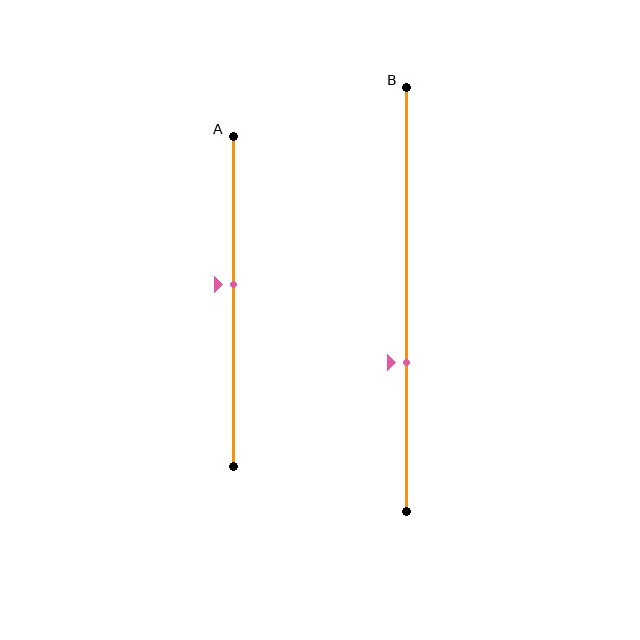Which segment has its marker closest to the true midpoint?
Segment A has its marker closest to the true midpoint.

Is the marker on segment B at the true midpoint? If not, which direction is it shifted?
No, the marker on segment B is shifted downward by about 15% of the segment length.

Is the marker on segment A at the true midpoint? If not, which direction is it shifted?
No, the marker on segment A is shifted upward by about 5% of the segment length.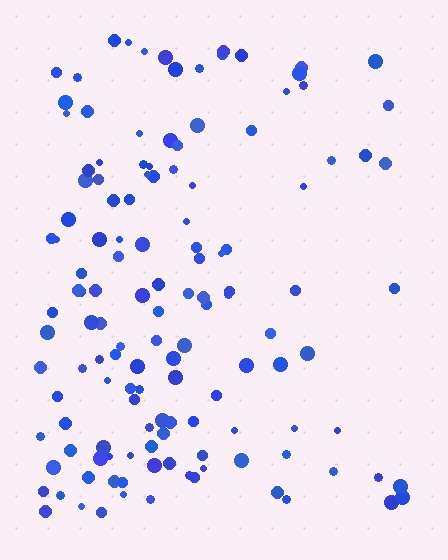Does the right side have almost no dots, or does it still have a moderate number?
Still a moderate number, just noticeably fewer than the left.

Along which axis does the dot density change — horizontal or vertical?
Horizontal.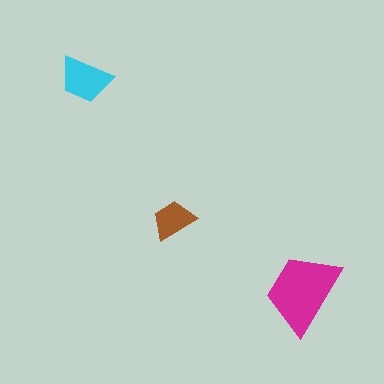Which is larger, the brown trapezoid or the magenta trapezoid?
The magenta one.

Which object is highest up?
The cyan trapezoid is topmost.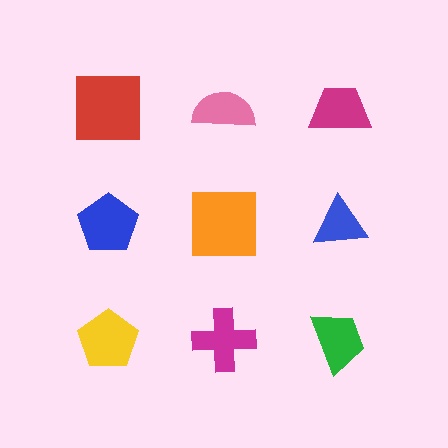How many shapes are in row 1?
3 shapes.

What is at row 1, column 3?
A magenta trapezoid.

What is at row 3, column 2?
A magenta cross.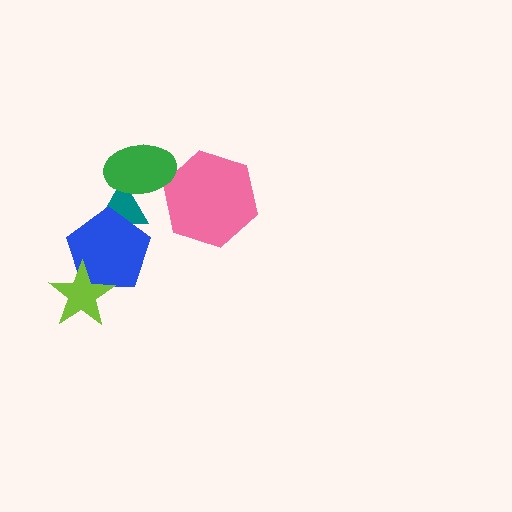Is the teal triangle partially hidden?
Yes, it is partially covered by another shape.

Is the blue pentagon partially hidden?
Yes, it is partially covered by another shape.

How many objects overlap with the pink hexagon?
1 object overlaps with the pink hexagon.